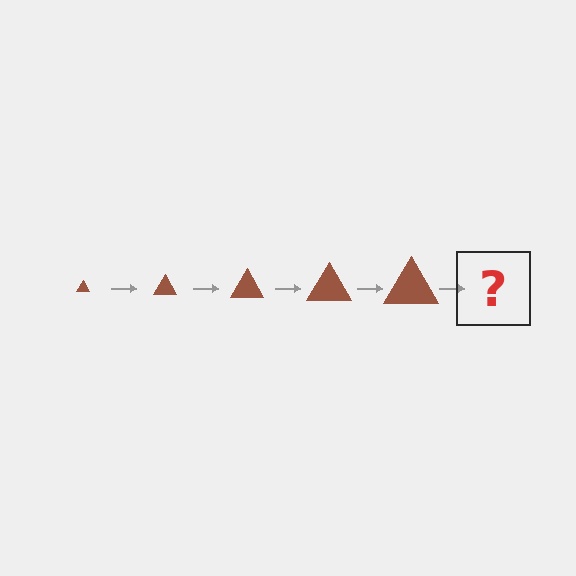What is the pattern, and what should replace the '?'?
The pattern is that the triangle gets progressively larger each step. The '?' should be a brown triangle, larger than the previous one.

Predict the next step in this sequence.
The next step is a brown triangle, larger than the previous one.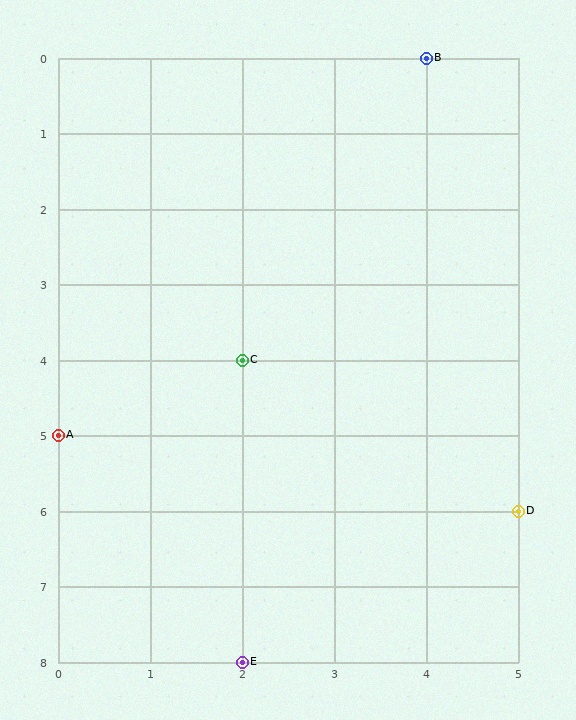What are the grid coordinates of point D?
Point D is at grid coordinates (5, 6).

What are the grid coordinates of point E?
Point E is at grid coordinates (2, 8).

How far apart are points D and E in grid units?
Points D and E are 3 columns and 2 rows apart (about 3.6 grid units diagonally).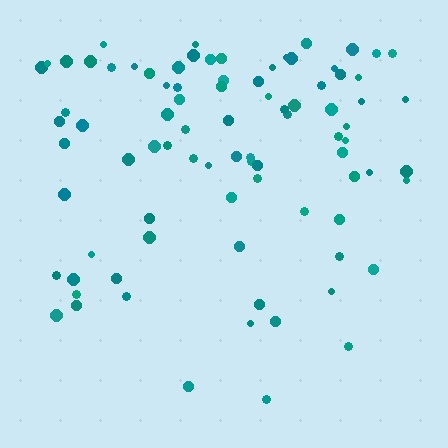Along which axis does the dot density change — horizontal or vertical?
Vertical.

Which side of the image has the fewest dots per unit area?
The bottom.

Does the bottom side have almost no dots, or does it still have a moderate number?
Still a moderate number, just noticeably fewer than the top.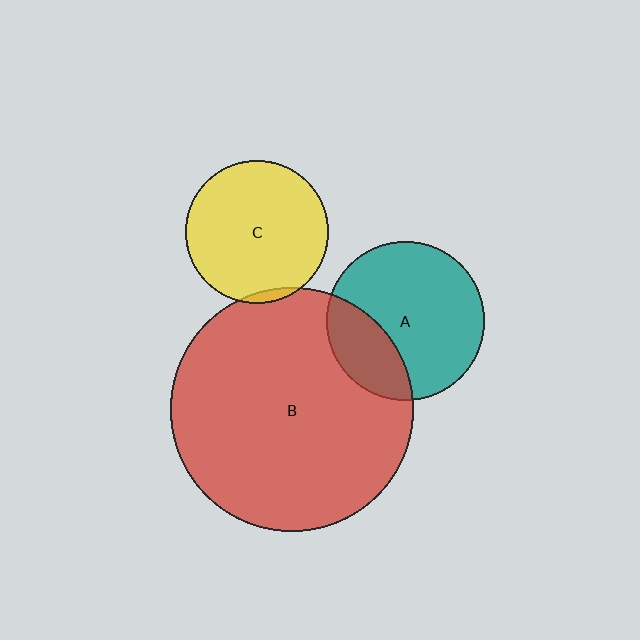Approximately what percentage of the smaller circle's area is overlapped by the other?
Approximately 25%.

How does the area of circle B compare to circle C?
Approximately 2.9 times.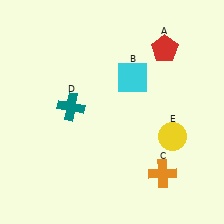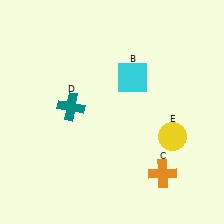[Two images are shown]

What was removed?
The red pentagon (A) was removed in Image 2.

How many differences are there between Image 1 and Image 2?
There is 1 difference between the two images.